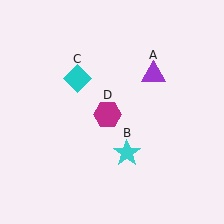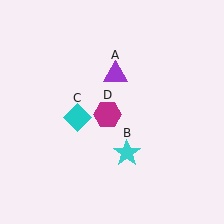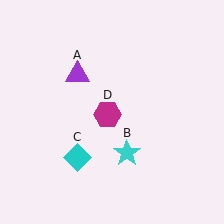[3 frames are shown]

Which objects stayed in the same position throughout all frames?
Cyan star (object B) and magenta hexagon (object D) remained stationary.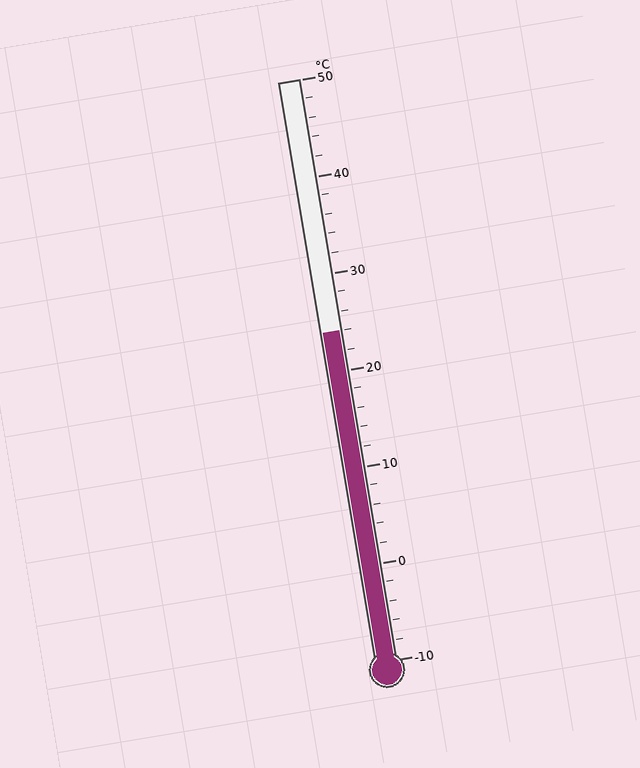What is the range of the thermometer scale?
The thermometer scale ranges from -10°C to 50°C.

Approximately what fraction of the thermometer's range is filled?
The thermometer is filled to approximately 55% of its range.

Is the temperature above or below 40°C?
The temperature is below 40°C.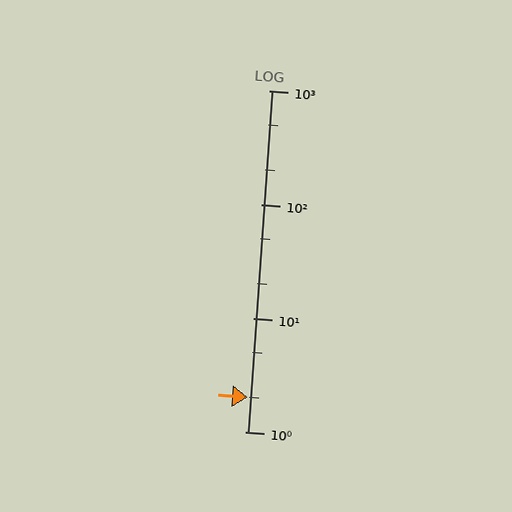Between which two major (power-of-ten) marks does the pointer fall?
The pointer is between 1 and 10.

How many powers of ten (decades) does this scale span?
The scale spans 3 decades, from 1 to 1000.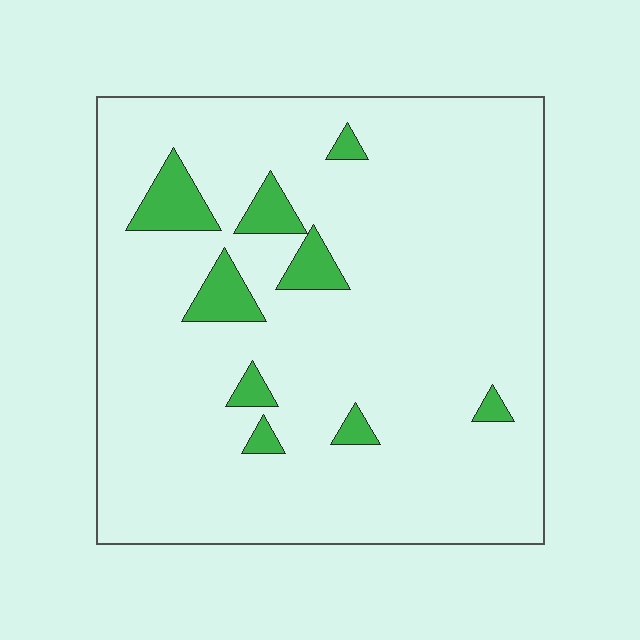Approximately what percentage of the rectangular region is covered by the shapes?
Approximately 10%.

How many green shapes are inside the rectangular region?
9.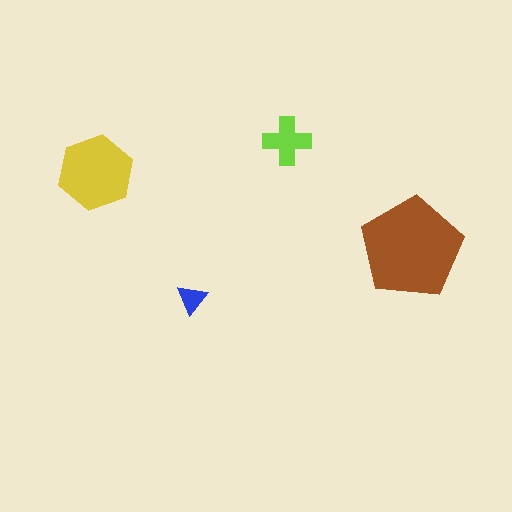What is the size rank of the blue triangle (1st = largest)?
4th.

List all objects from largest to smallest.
The brown pentagon, the yellow hexagon, the lime cross, the blue triangle.